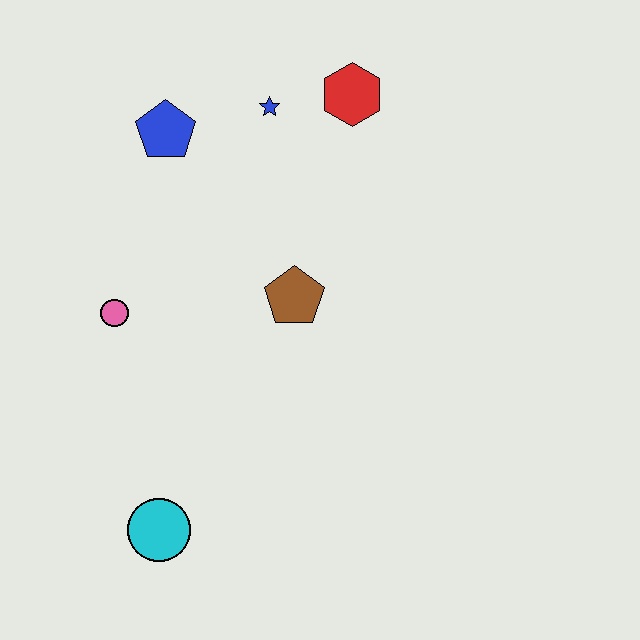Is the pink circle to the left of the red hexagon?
Yes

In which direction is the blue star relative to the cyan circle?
The blue star is above the cyan circle.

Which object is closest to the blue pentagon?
The blue star is closest to the blue pentagon.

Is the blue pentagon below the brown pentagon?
No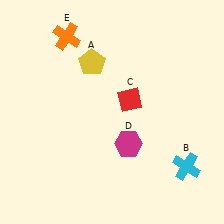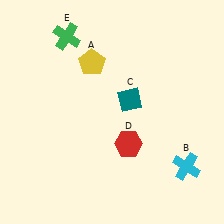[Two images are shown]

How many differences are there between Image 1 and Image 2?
There are 3 differences between the two images.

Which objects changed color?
C changed from red to teal. D changed from magenta to red. E changed from orange to green.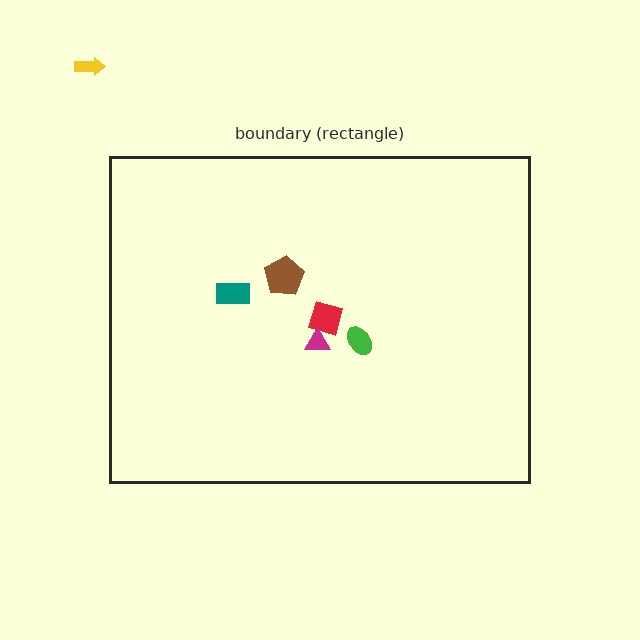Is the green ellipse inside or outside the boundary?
Inside.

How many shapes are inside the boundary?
5 inside, 1 outside.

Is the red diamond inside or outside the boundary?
Inside.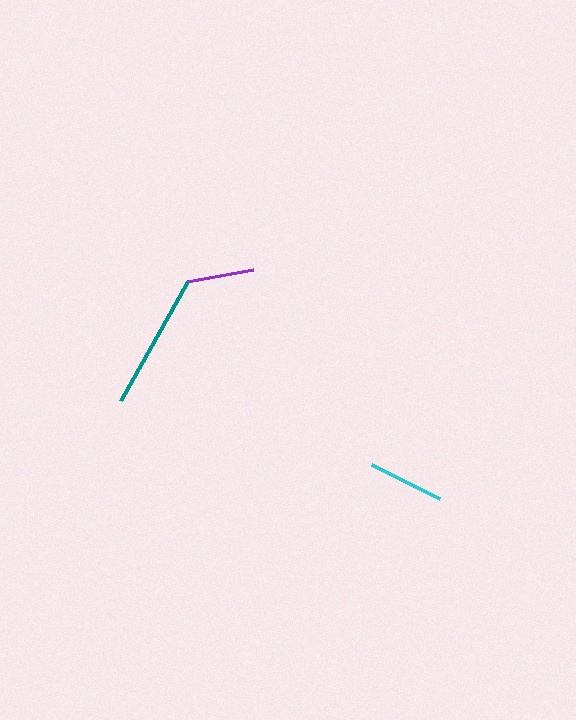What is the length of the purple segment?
The purple segment is approximately 67 pixels long.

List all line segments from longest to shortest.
From longest to shortest: teal, cyan, purple.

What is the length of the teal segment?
The teal segment is approximately 137 pixels long.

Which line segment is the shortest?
The purple line is the shortest at approximately 67 pixels.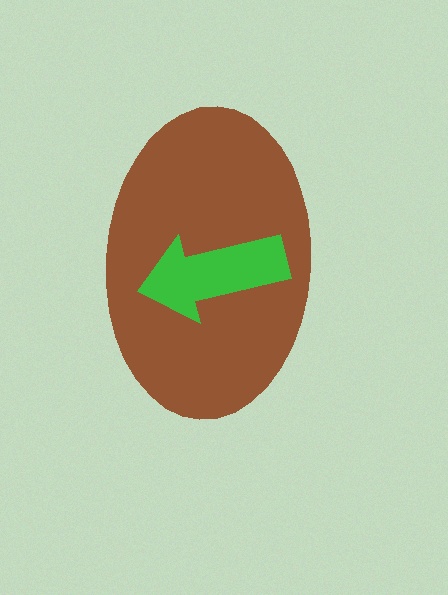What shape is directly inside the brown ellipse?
The green arrow.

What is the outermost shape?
The brown ellipse.